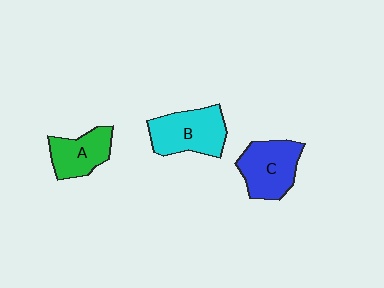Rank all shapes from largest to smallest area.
From largest to smallest: B (cyan), C (blue), A (green).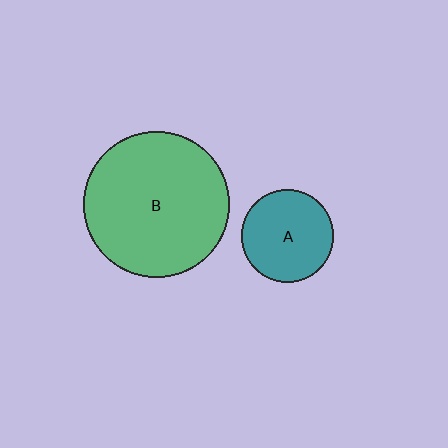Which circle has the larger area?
Circle B (green).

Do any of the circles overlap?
No, none of the circles overlap.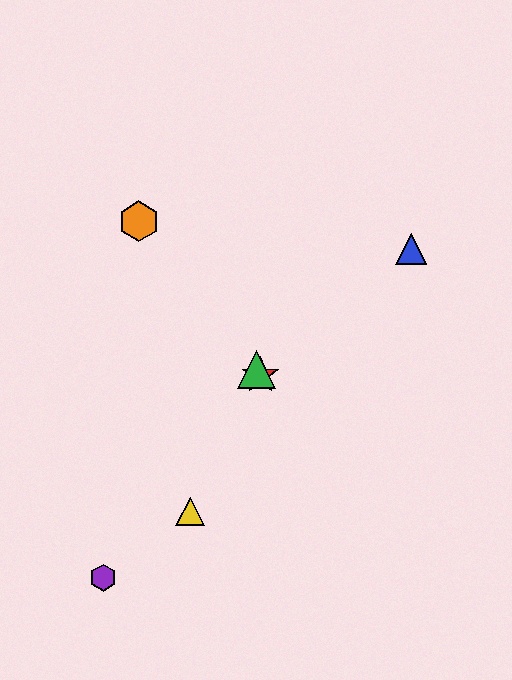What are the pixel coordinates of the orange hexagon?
The orange hexagon is at (139, 221).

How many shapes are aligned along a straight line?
3 shapes (the red star, the green triangle, the orange hexagon) are aligned along a straight line.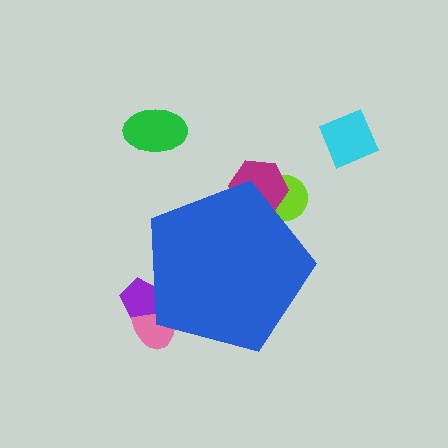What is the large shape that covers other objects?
A blue pentagon.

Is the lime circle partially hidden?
Yes, the lime circle is partially hidden behind the blue pentagon.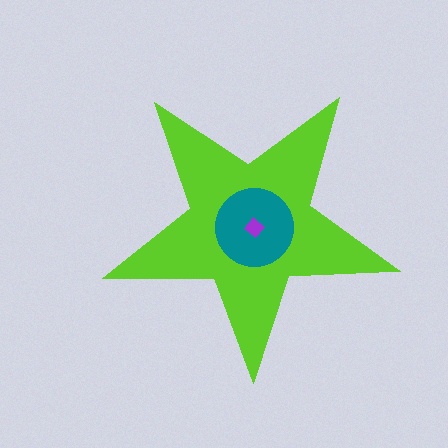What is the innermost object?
The purple diamond.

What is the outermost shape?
The lime star.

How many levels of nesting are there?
3.